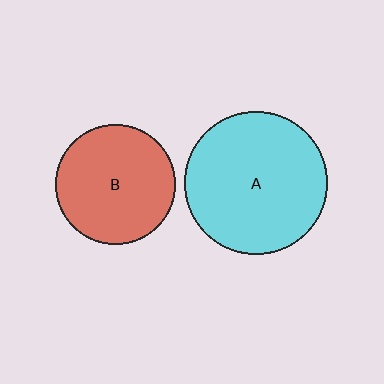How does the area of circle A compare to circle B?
Approximately 1.4 times.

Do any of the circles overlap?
No, none of the circles overlap.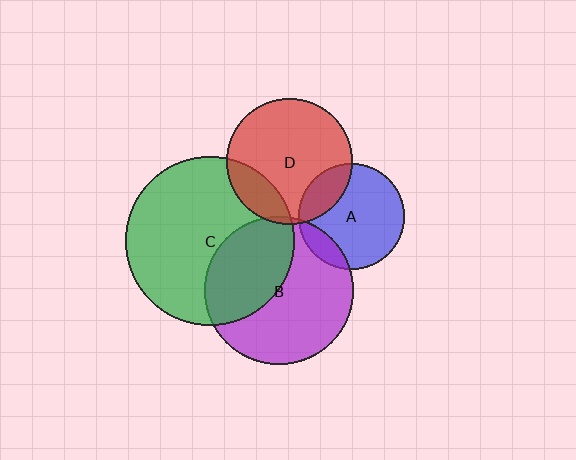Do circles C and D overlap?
Yes.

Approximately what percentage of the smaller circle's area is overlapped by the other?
Approximately 20%.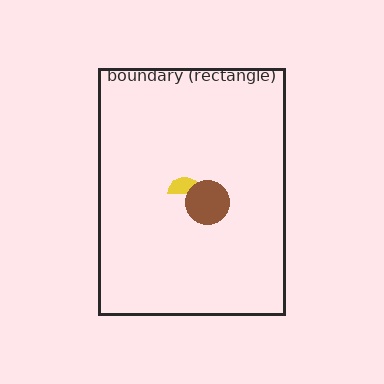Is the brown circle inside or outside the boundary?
Inside.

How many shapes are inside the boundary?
2 inside, 0 outside.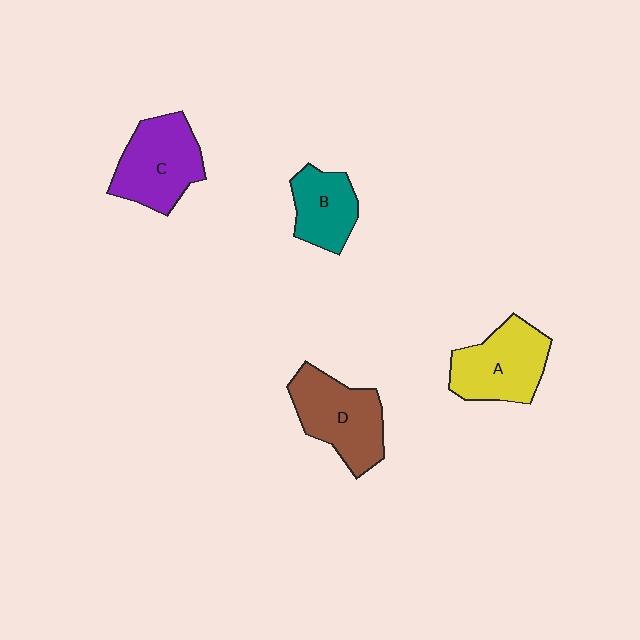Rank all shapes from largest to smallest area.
From largest to smallest: D (brown), C (purple), A (yellow), B (teal).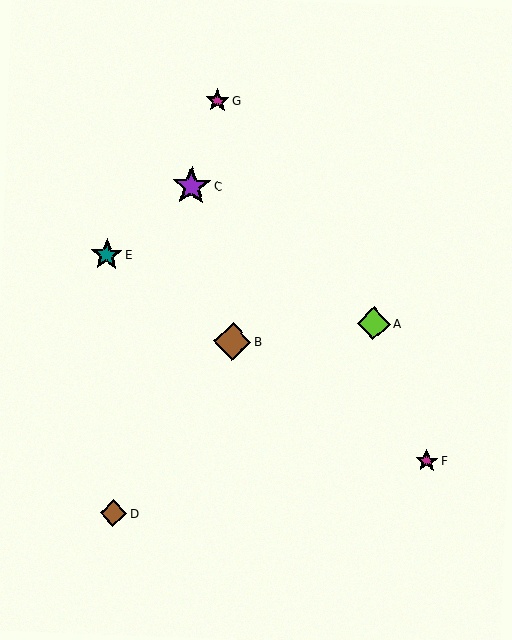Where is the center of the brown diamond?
The center of the brown diamond is at (114, 513).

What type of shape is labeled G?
Shape G is a magenta star.